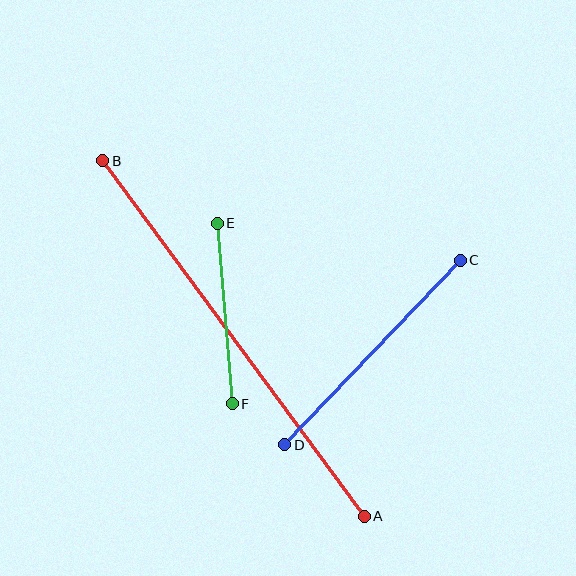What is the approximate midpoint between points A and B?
The midpoint is at approximately (234, 338) pixels.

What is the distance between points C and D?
The distance is approximately 255 pixels.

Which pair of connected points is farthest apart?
Points A and B are farthest apart.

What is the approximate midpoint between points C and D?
The midpoint is at approximately (373, 352) pixels.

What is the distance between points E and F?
The distance is approximately 182 pixels.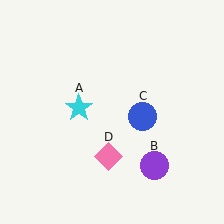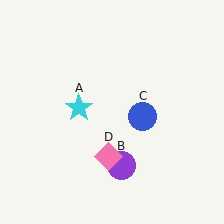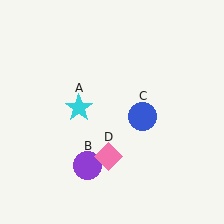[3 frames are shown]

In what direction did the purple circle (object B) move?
The purple circle (object B) moved left.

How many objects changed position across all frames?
1 object changed position: purple circle (object B).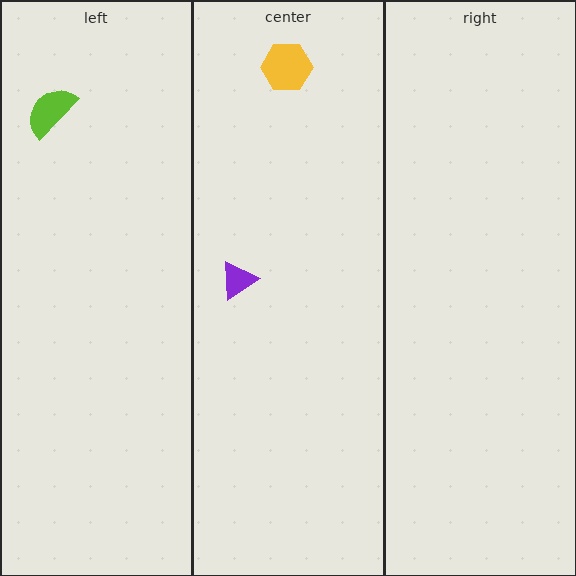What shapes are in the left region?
The lime semicircle.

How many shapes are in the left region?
1.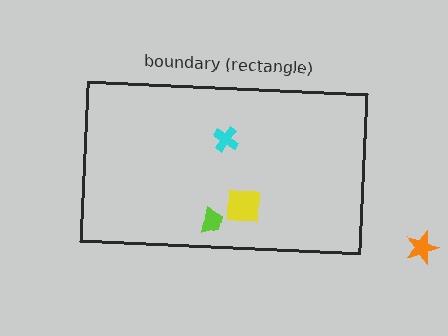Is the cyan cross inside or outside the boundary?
Inside.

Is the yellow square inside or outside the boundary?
Inside.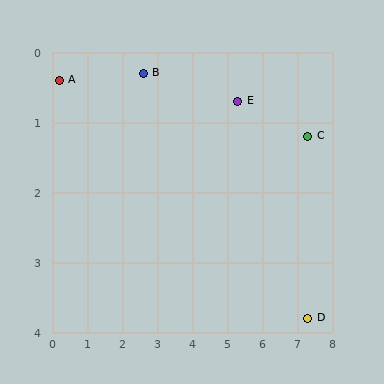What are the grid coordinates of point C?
Point C is at approximately (7.3, 1.2).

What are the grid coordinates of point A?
Point A is at approximately (0.2, 0.4).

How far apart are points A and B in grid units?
Points A and B are about 2.4 grid units apart.